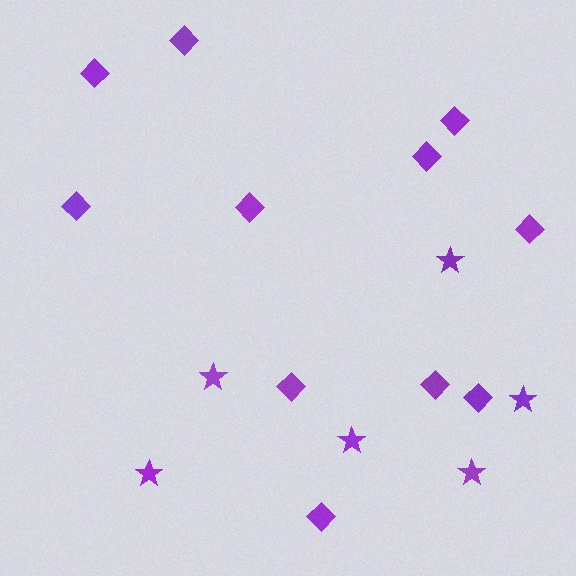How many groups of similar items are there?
There are 2 groups: one group of stars (6) and one group of diamonds (11).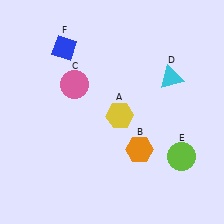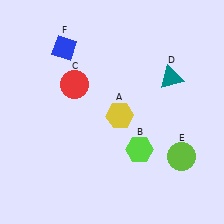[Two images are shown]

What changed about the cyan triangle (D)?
In Image 1, D is cyan. In Image 2, it changed to teal.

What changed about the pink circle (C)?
In Image 1, C is pink. In Image 2, it changed to red.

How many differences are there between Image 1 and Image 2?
There are 3 differences between the two images.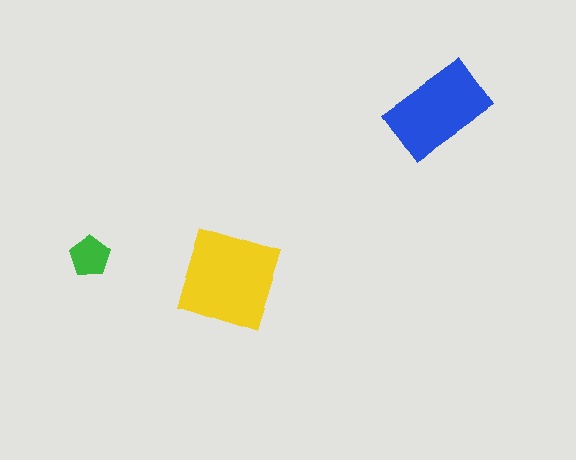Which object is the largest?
The yellow square.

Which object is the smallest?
The green pentagon.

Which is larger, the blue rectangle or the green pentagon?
The blue rectangle.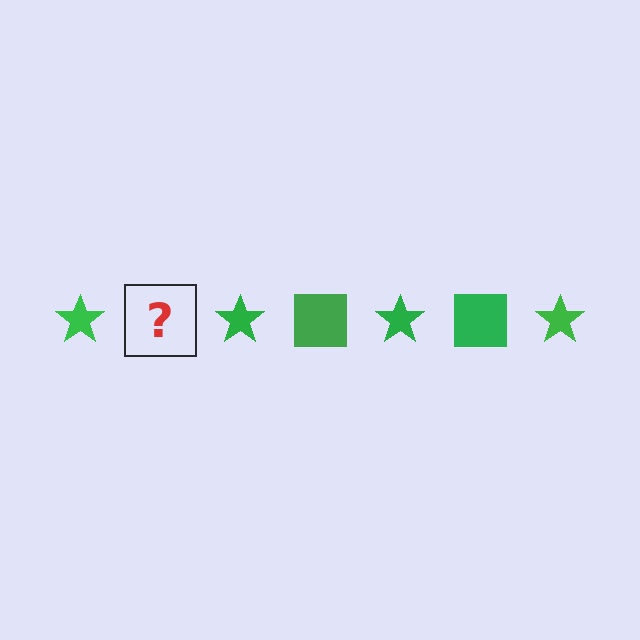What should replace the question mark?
The question mark should be replaced with a green square.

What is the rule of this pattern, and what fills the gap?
The rule is that the pattern cycles through star, square shapes in green. The gap should be filled with a green square.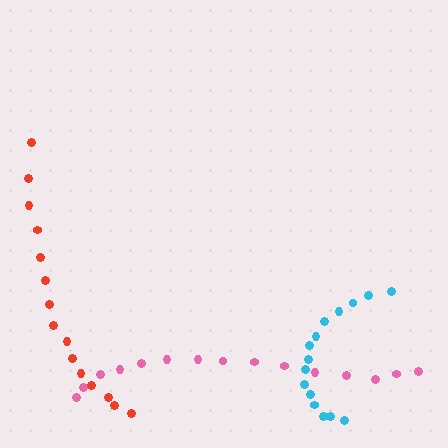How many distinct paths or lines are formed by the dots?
There are 3 distinct paths.